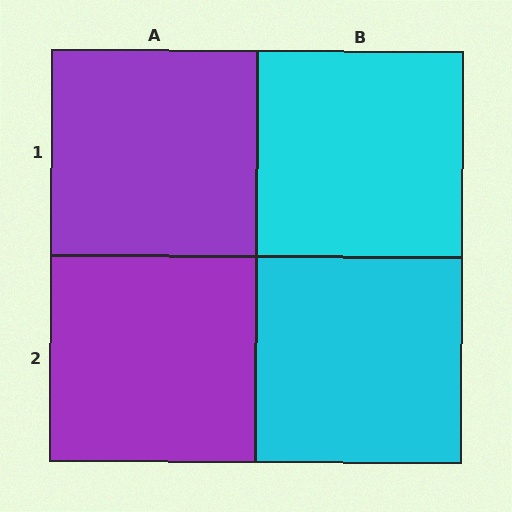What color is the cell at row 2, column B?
Cyan.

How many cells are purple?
2 cells are purple.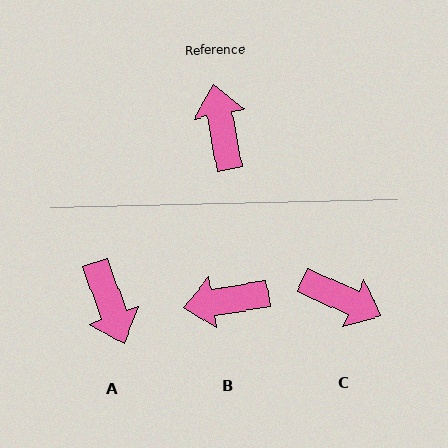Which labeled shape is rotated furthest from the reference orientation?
A, about 171 degrees away.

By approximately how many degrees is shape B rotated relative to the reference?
Approximately 88 degrees counter-clockwise.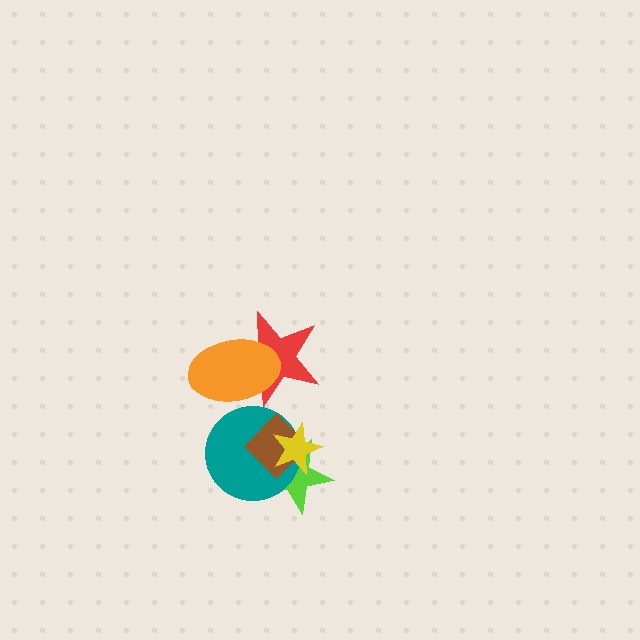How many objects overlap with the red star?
1 object overlaps with the red star.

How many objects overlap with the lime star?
3 objects overlap with the lime star.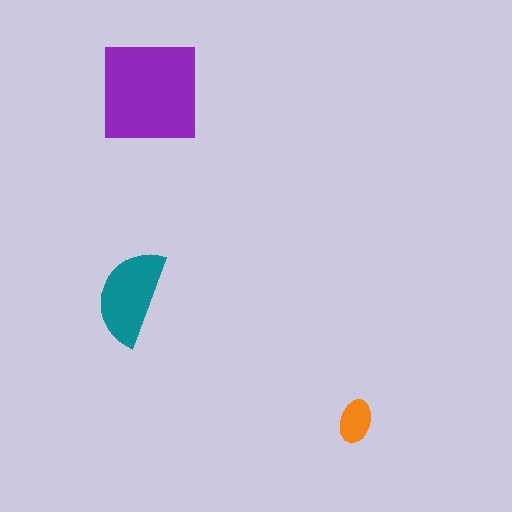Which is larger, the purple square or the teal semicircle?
The purple square.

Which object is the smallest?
The orange ellipse.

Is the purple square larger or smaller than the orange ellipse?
Larger.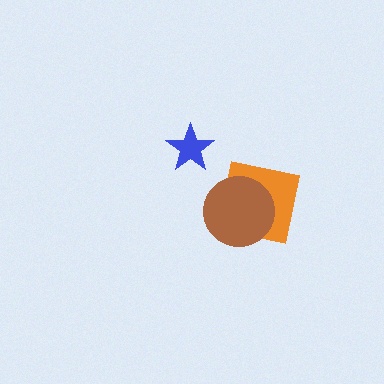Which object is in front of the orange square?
The brown circle is in front of the orange square.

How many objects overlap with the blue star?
0 objects overlap with the blue star.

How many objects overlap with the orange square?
1 object overlaps with the orange square.